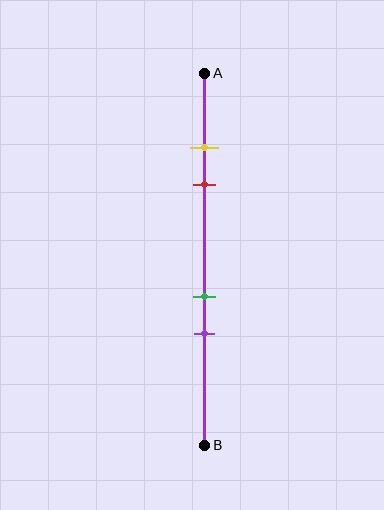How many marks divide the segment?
There are 4 marks dividing the segment.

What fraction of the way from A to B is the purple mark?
The purple mark is approximately 70% (0.7) of the way from A to B.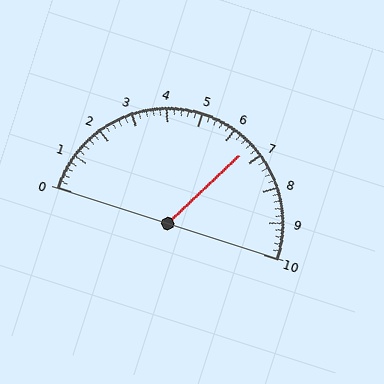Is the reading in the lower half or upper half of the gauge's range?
The reading is in the upper half of the range (0 to 10).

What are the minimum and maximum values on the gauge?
The gauge ranges from 0 to 10.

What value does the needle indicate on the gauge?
The needle indicates approximately 6.6.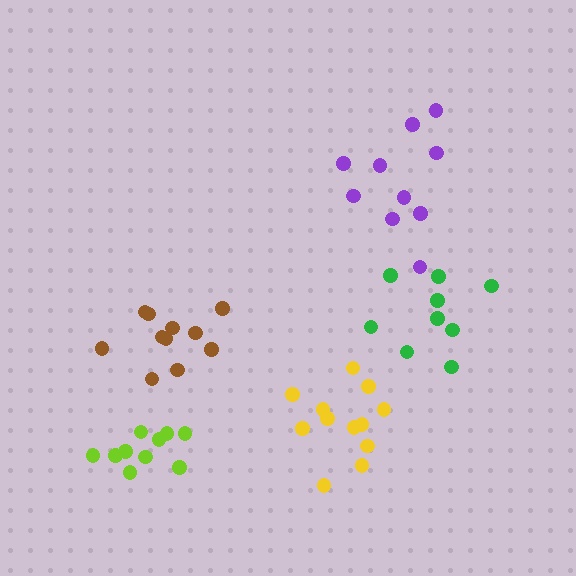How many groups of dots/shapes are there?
There are 5 groups.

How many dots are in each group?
Group 1: 11 dots, Group 2: 9 dots, Group 3: 10 dots, Group 4: 12 dots, Group 5: 11 dots (53 total).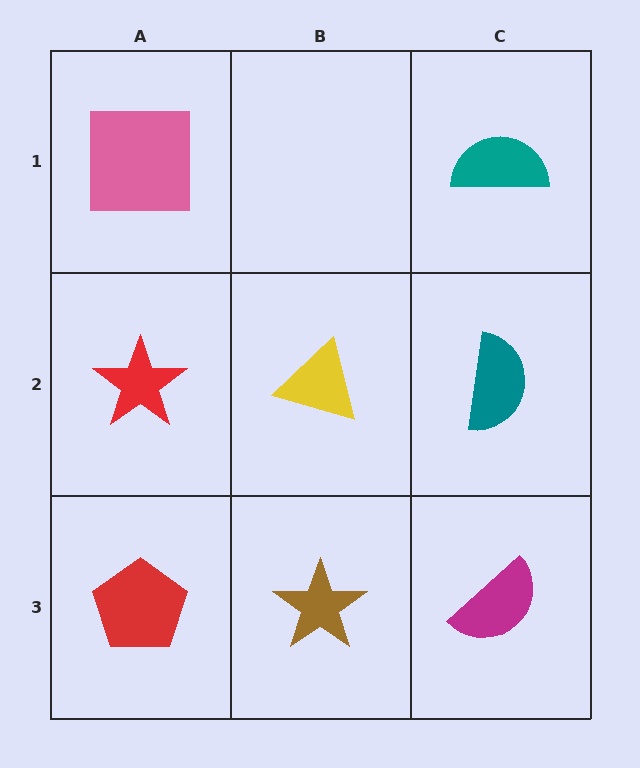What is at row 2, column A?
A red star.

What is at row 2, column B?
A yellow triangle.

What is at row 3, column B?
A brown star.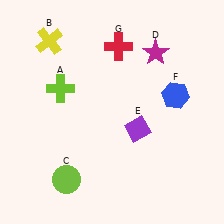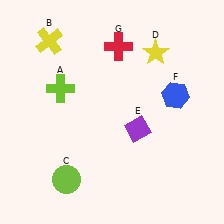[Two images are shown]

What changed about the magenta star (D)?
In Image 1, D is magenta. In Image 2, it changed to yellow.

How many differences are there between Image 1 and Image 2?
There is 1 difference between the two images.